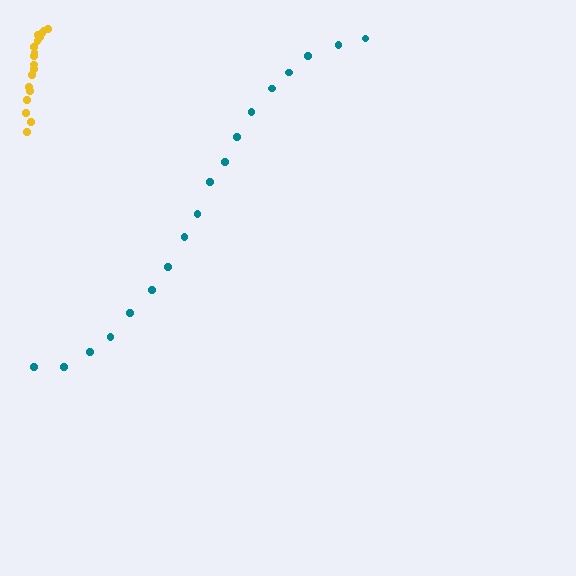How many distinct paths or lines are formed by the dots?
There are 2 distinct paths.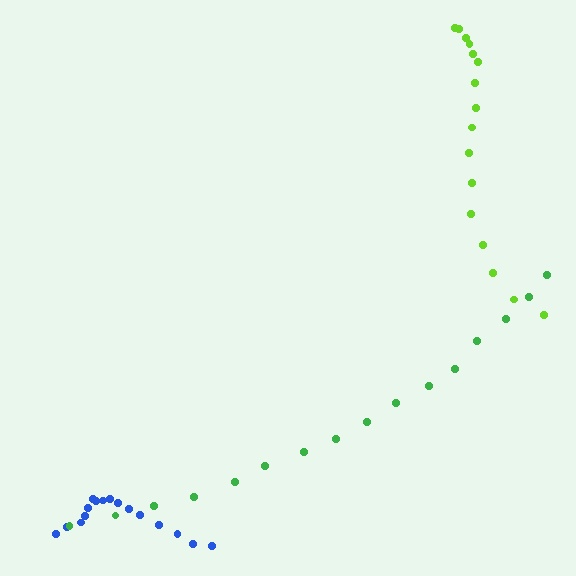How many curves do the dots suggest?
There are 3 distinct paths.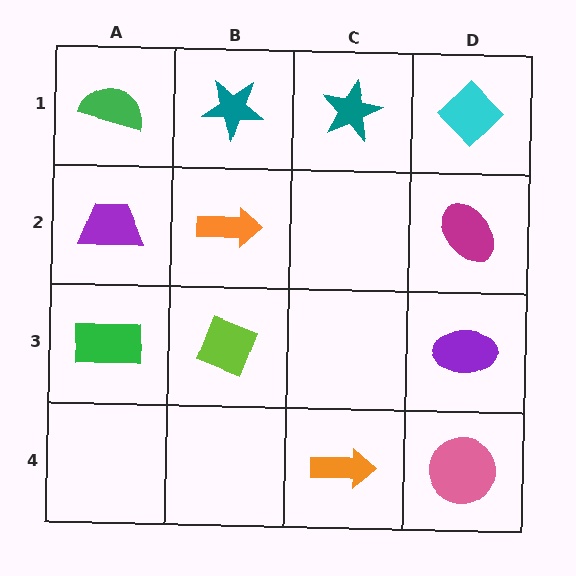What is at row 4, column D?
A pink circle.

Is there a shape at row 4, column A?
No, that cell is empty.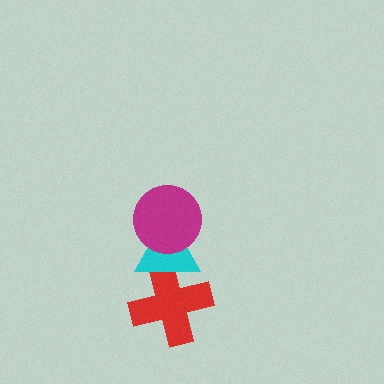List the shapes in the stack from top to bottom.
From top to bottom: the magenta circle, the cyan triangle, the red cross.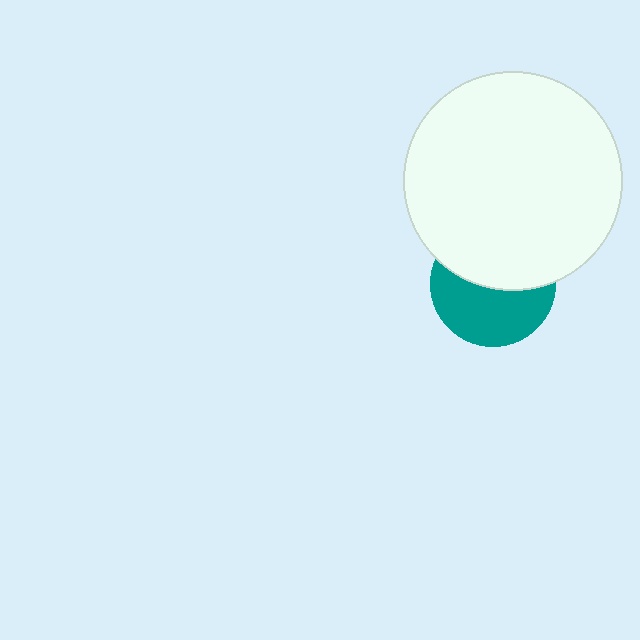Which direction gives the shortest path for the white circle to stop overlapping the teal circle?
Moving up gives the shortest separation.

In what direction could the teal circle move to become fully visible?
The teal circle could move down. That would shift it out from behind the white circle entirely.